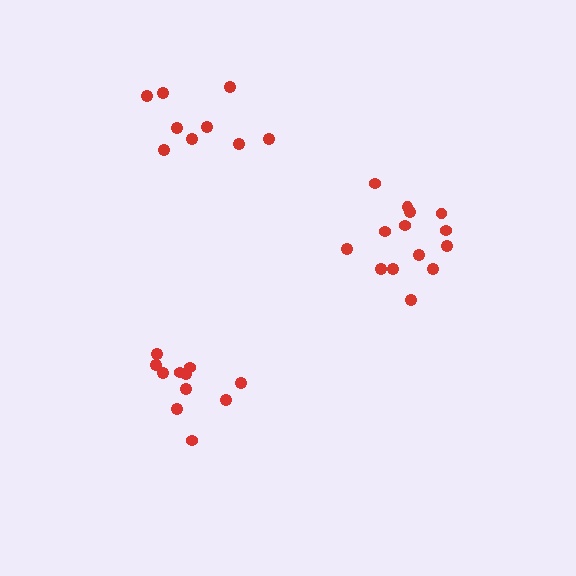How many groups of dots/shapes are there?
There are 3 groups.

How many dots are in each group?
Group 1: 11 dots, Group 2: 14 dots, Group 3: 9 dots (34 total).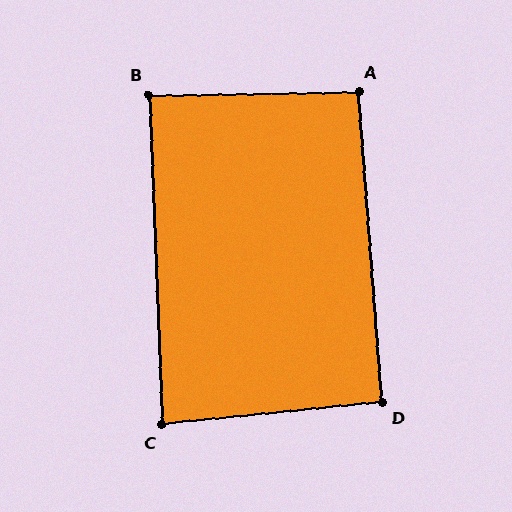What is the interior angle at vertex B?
Approximately 89 degrees (approximately right).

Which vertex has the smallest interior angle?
C, at approximately 86 degrees.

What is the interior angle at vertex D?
Approximately 91 degrees (approximately right).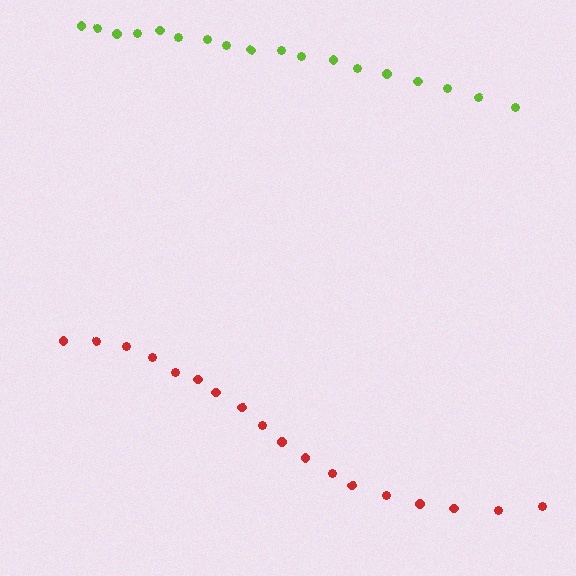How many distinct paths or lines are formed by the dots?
There are 2 distinct paths.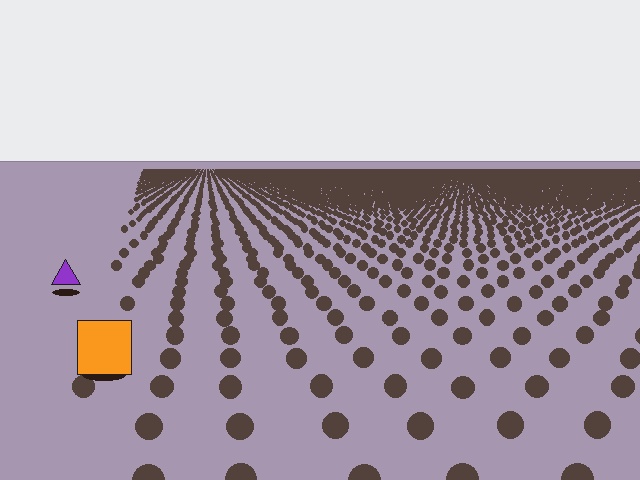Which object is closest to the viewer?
The orange square is closest. The texture marks near it are larger and more spread out.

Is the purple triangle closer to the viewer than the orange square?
No. The orange square is closer — you can tell from the texture gradient: the ground texture is coarser near it.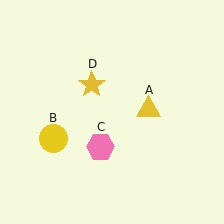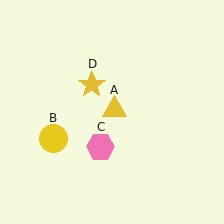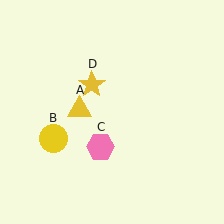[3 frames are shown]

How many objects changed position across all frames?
1 object changed position: yellow triangle (object A).